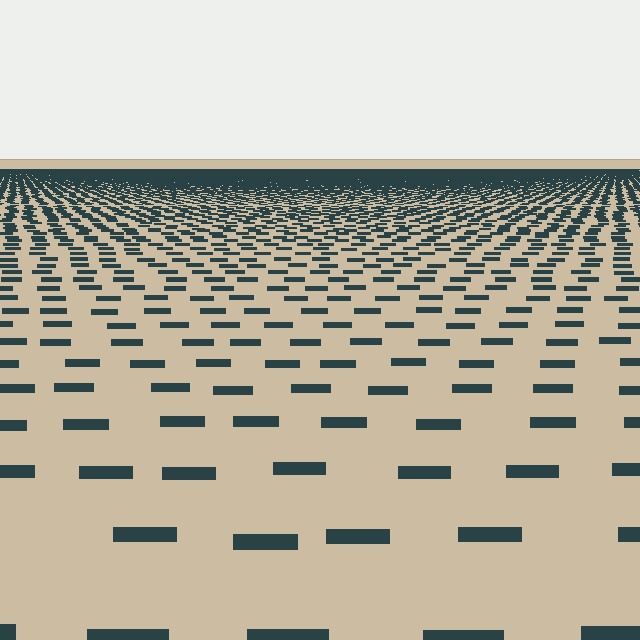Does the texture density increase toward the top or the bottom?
Density increases toward the top.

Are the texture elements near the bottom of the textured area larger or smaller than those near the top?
Larger. Near the bottom, elements are closer to the viewer and appear at a bigger on-screen size.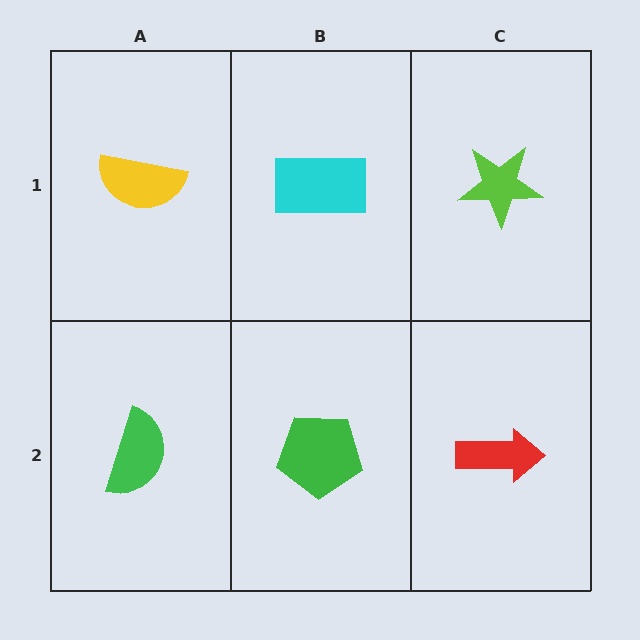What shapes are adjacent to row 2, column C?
A lime star (row 1, column C), a green pentagon (row 2, column B).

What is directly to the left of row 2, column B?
A green semicircle.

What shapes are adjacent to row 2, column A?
A yellow semicircle (row 1, column A), a green pentagon (row 2, column B).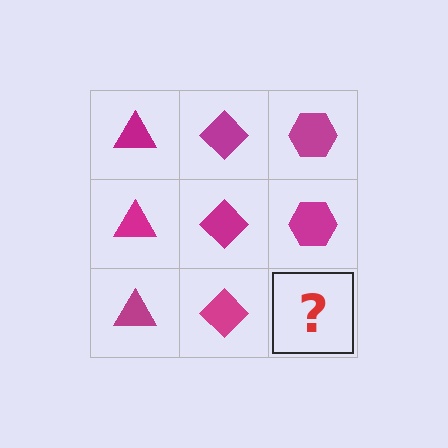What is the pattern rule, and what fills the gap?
The rule is that each column has a consistent shape. The gap should be filled with a magenta hexagon.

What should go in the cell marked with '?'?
The missing cell should contain a magenta hexagon.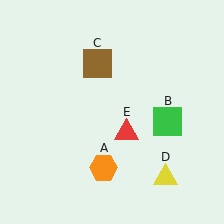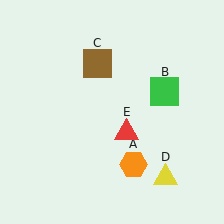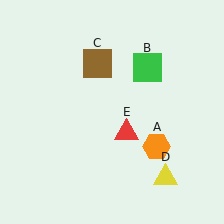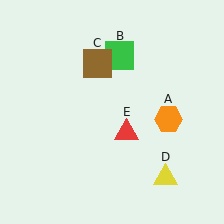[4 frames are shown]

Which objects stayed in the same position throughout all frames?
Brown square (object C) and yellow triangle (object D) and red triangle (object E) remained stationary.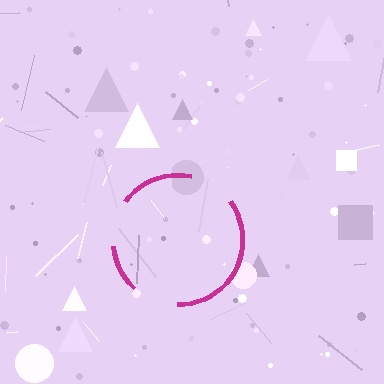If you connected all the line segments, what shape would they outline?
They would outline a circle.